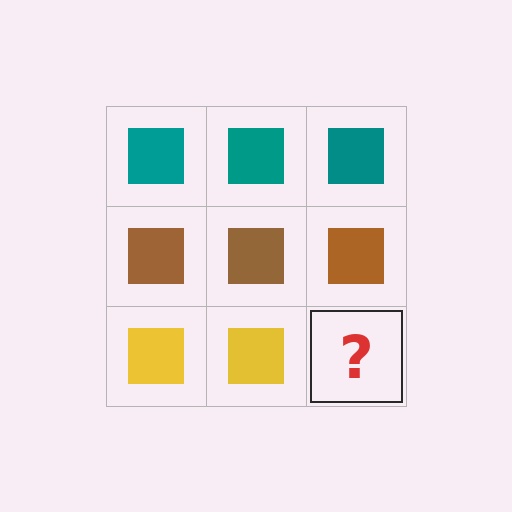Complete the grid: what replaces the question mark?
The question mark should be replaced with a yellow square.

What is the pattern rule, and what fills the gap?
The rule is that each row has a consistent color. The gap should be filled with a yellow square.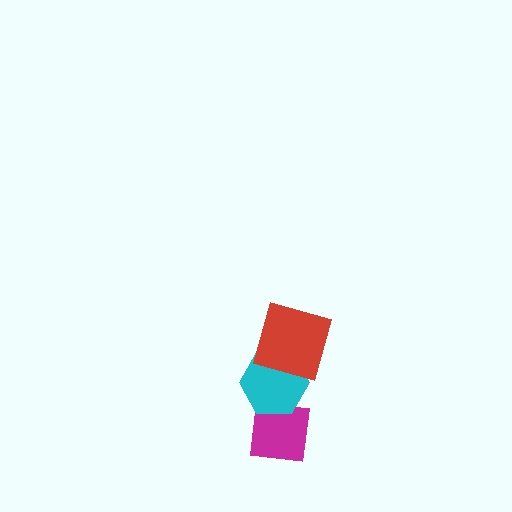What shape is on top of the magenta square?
The cyan hexagon is on top of the magenta square.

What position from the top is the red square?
The red square is 1st from the top.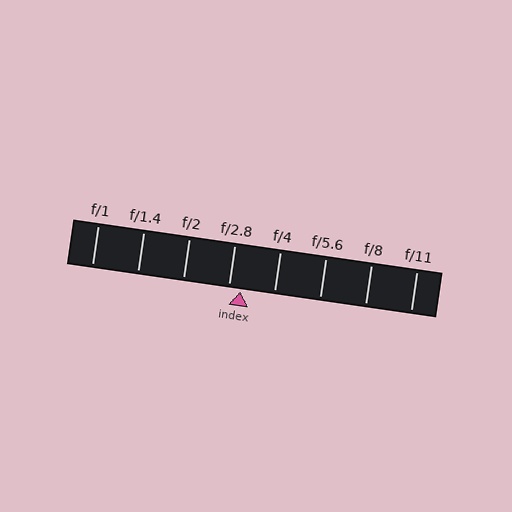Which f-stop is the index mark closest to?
The index mark is closest to f/2.8.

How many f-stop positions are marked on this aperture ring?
There are 8 f-stop positions marked.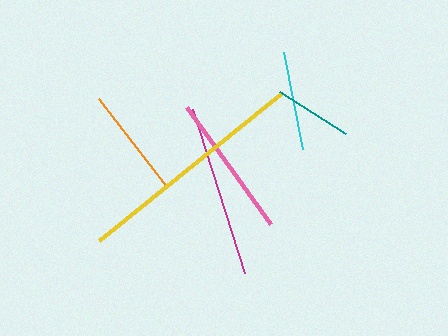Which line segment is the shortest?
The teal line is the shortest at approximately 79 pixels.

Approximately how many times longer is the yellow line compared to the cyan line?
The yellow line is approximately 2.4 times the length of the cyan line.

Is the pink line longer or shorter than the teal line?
The pink line is longer than the teal line.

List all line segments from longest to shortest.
From longest to shortest: yellow, magenta, pink, orange, cyan, teal.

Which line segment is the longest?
The yellow line is the longest at approximately 235 pixels.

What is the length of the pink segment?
The pink segment is approximately 144 pixels long.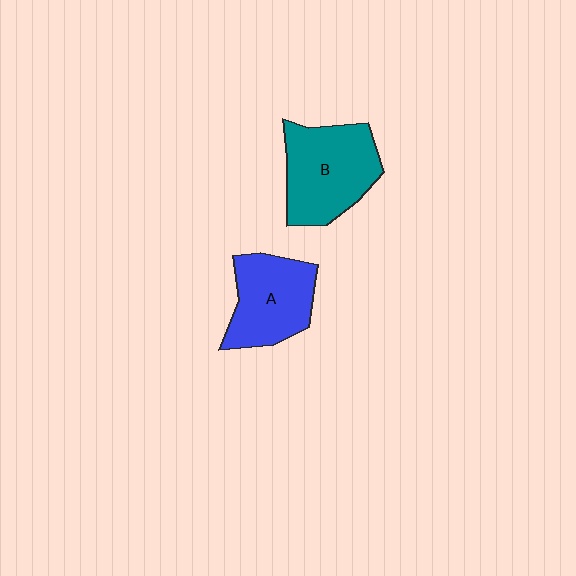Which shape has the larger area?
Shape B (teal).